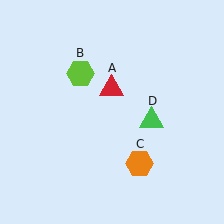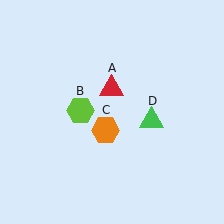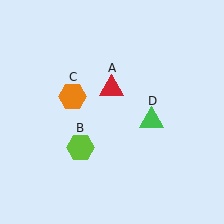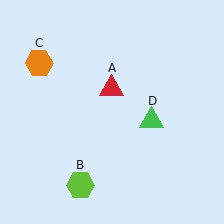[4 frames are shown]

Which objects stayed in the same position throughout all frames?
Red triangle (object A) and green triangle (object D) remained stationary.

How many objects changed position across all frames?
2 objects changed position: lime hexagon (object B), orange hexagon (object C).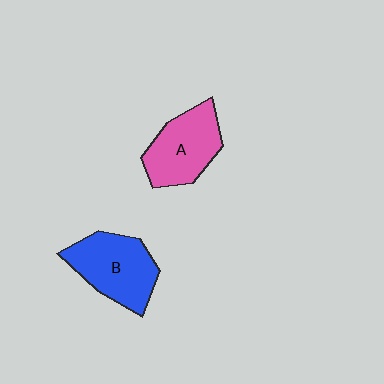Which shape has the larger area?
Shape B (blue).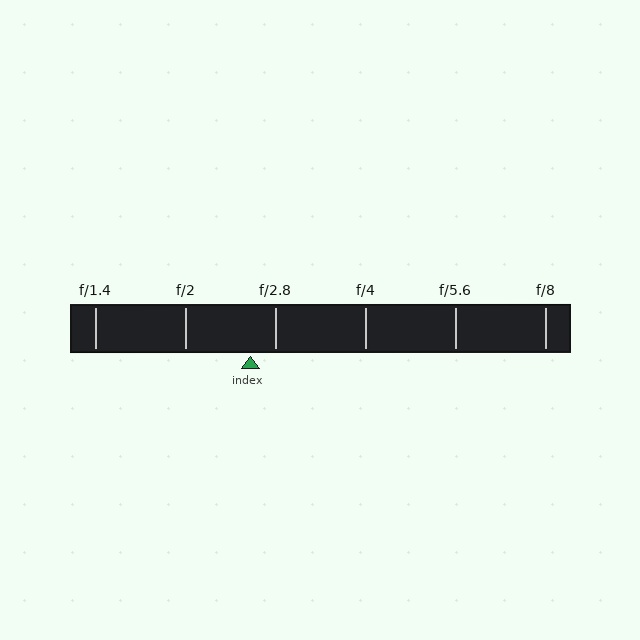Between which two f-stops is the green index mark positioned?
The index mark is between f/2 and f/2.8.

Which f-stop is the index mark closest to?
The index mark is closest to f/2.8.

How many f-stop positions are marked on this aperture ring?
There are 6 f-stop positions marked.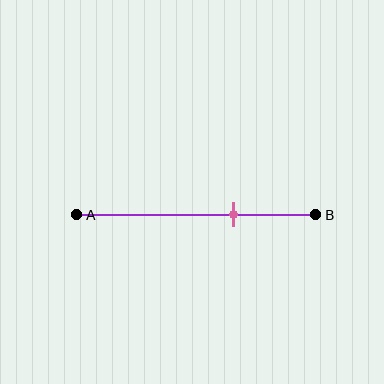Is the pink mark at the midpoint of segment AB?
No, the mark is at about 65% from A, not at the 50% midpoint.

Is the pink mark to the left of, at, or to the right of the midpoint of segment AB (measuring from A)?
The pink mark is to the right of the midpoint of segment AB.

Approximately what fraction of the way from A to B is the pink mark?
The pink mark is approximately 65% of the way from A to B.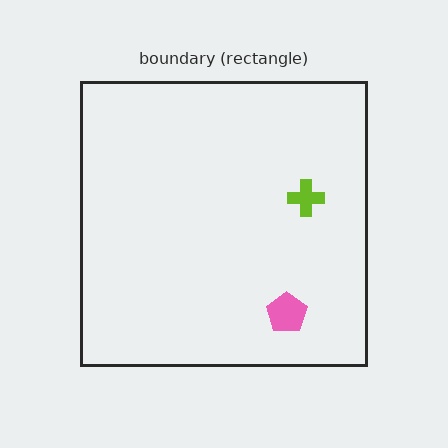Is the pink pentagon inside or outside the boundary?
Inside.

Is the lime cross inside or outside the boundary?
Inside.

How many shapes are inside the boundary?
2 inside, 0 outside.